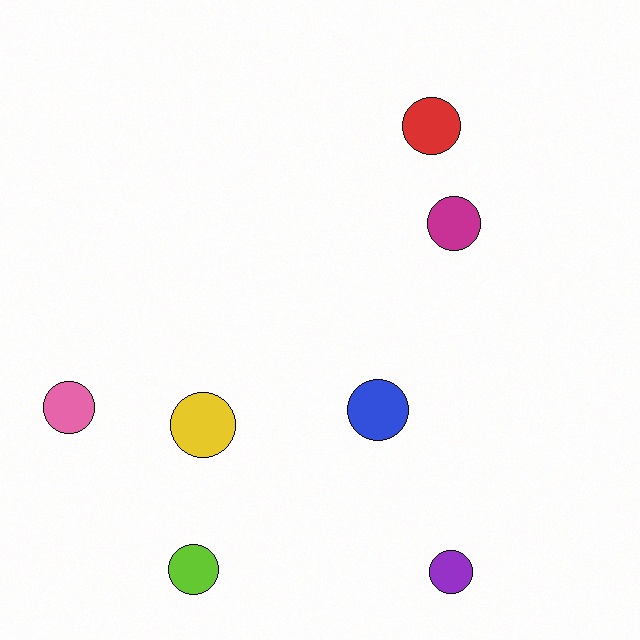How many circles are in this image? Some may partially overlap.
There are 7 circles.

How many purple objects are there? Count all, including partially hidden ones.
There is 1 purple object.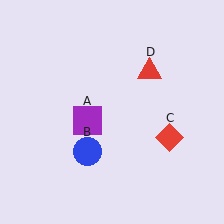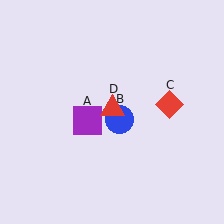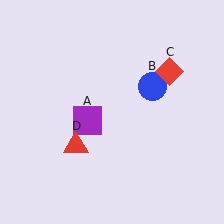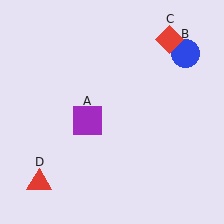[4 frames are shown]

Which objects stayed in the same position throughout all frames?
Purple square (object A) remained stationary.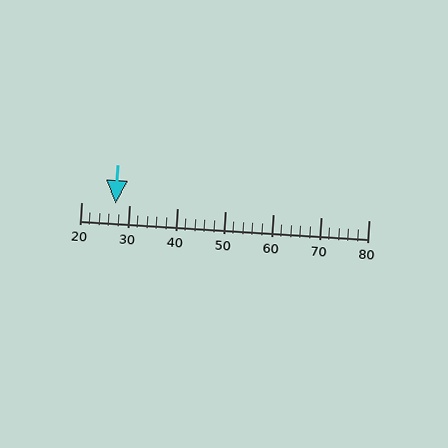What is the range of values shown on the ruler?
The ruler shows values from 20 to 80.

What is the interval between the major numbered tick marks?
The major tick marks are spaced 10 units apart.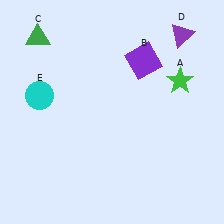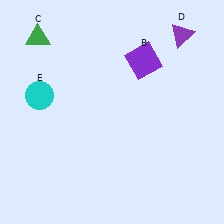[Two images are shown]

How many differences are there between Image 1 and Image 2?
There is 1 difference between the two images.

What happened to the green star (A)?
The green star (A) was removed in Image 2. It was in the top-right area of Image 1.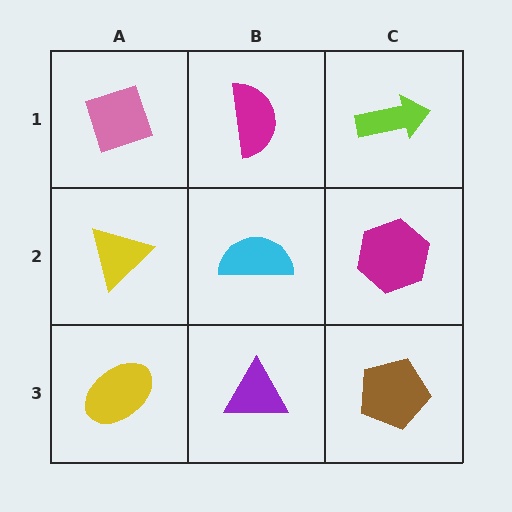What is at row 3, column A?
A yellow ellipse.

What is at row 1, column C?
A lime arrow.